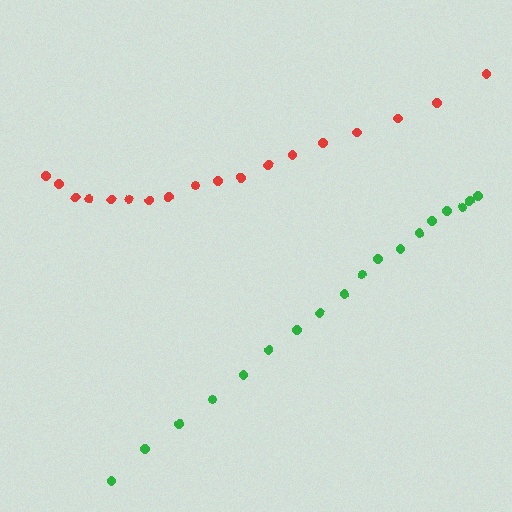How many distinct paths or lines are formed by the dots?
There are 2 distinct paths.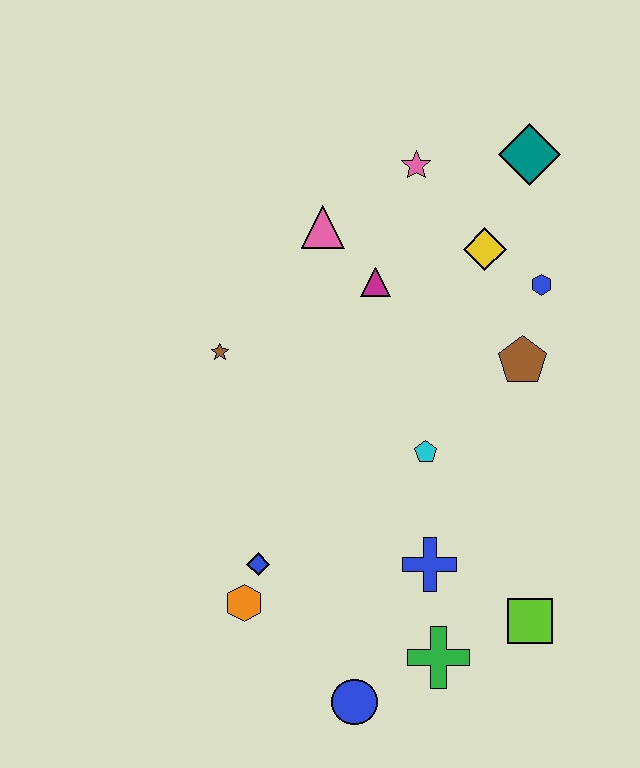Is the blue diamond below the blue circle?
No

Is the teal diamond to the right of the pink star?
Yes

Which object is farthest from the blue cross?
The teal diamond is farthest from the blue cross.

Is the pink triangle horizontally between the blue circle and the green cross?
No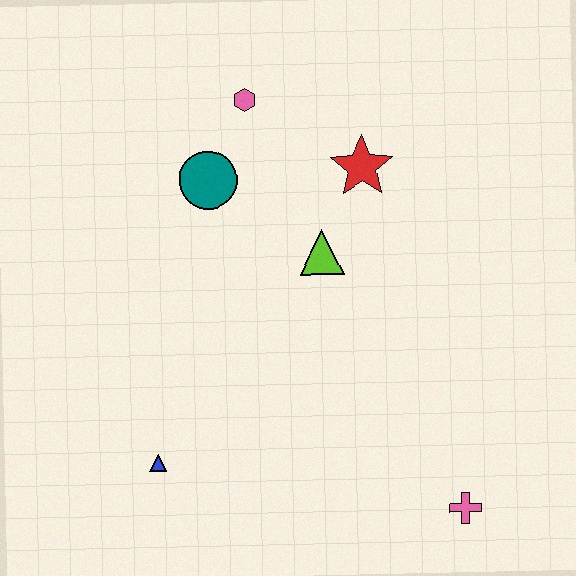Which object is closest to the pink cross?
The lime triangle is closest to the pink cross.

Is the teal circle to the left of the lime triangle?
Yes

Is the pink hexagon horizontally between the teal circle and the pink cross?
Yes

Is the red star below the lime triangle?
No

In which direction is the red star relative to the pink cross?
The red star is above the pink cross.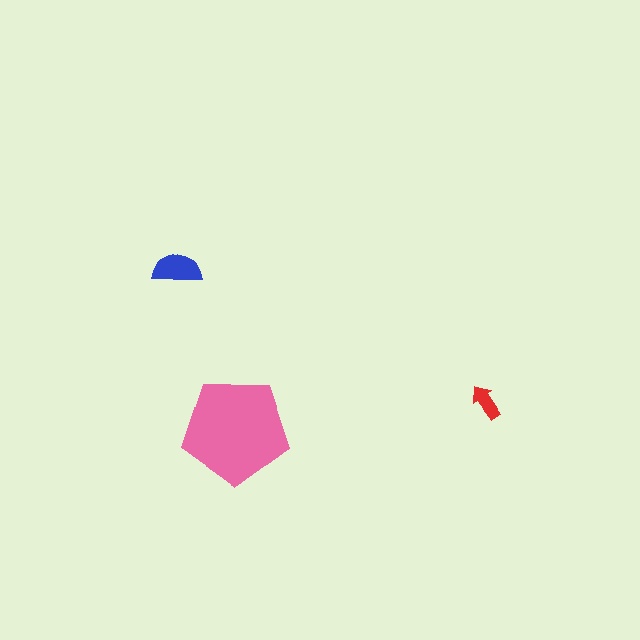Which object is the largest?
The pink pentagon.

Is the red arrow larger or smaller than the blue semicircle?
Smaller.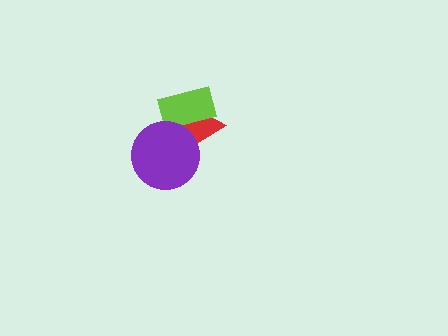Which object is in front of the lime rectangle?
The purple circle is in front of the lime rectangle.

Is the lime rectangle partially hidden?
Yes, it is partially covered by another shape.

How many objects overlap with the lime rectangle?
2 objects overlap with the lime rectangle.